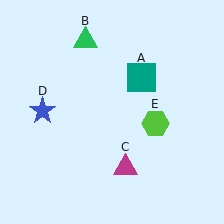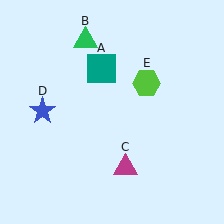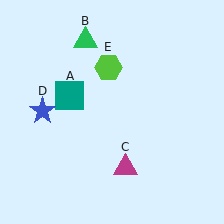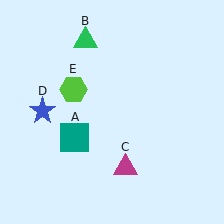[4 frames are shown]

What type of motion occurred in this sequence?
The teal square (object A), lime hexagon (object E) rotated counterclockwise around the center of the scene.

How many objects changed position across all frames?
2 objects changed position: teal square (object A), lime hexagon (object E).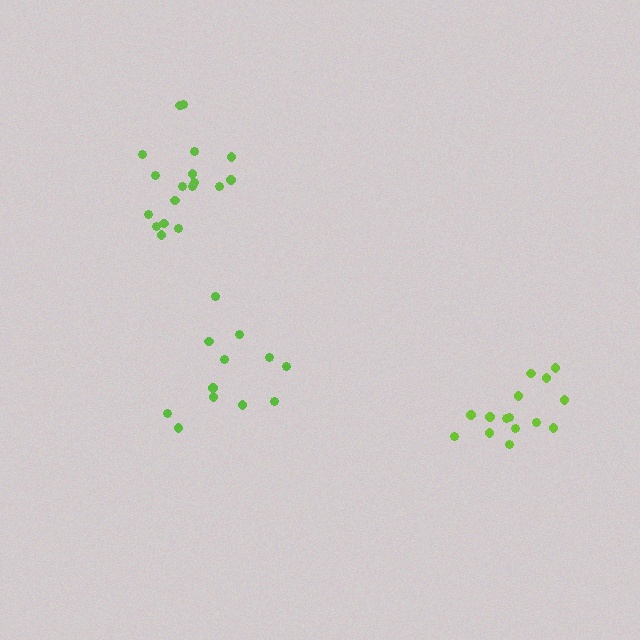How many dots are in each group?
Group 1: 12 dots, Group 2: 18 dots, Group 3: 15 dots (45 total).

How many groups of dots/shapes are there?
There are 3 groups.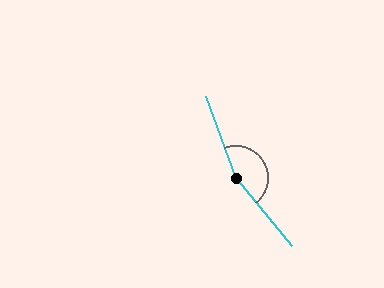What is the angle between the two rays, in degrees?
Approximately 161 degrees.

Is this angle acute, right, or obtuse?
It is obtuse.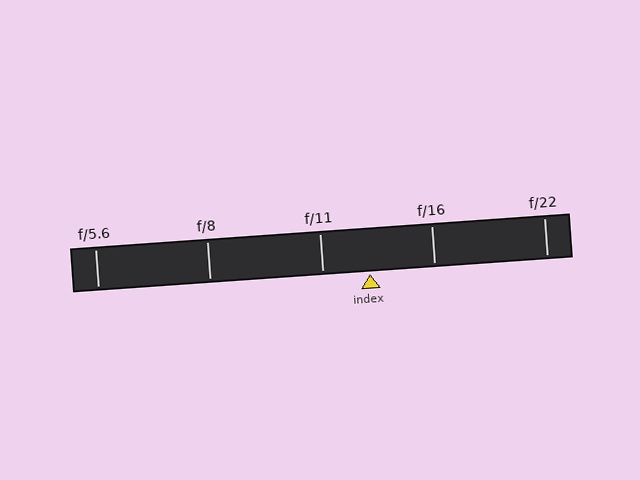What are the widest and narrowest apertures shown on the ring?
The widest aperture shown is f/5.6 and the narrowest is f/22.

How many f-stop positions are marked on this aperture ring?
There are 5 f-stop positions marked.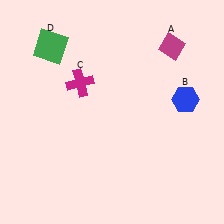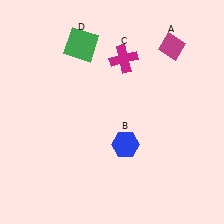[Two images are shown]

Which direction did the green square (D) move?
The green square (D) moved right.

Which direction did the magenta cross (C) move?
The magenta cross (C) moved right.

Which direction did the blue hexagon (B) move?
The blue hexagon (B) moved left.